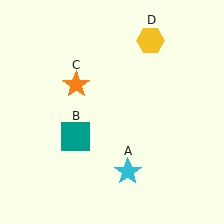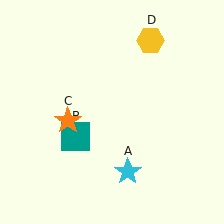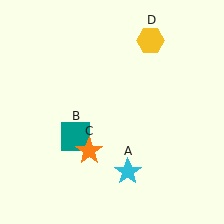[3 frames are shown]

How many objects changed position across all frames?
1 object changed position: orange star (object C).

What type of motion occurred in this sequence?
The orange star (object C) rotated counterclockwise around the center of the scene.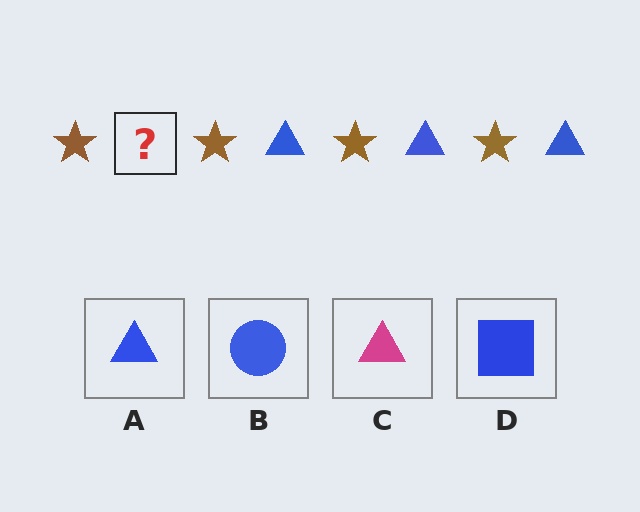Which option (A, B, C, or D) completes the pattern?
A.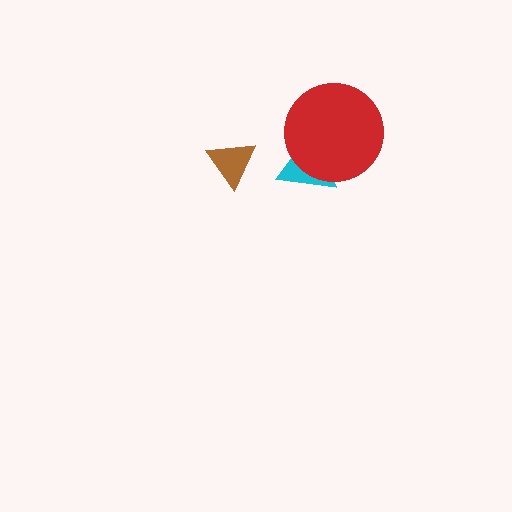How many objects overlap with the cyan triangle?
1 object overlaps with the cyan triangle.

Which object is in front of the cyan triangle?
The red circle is in front of the cyan triangle.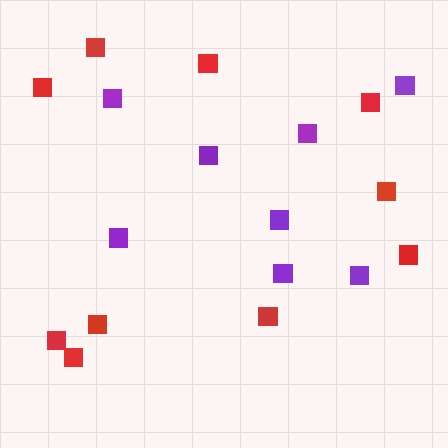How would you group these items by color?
There are 2 groups: one group of purple squares (8) and one group of red squares (10).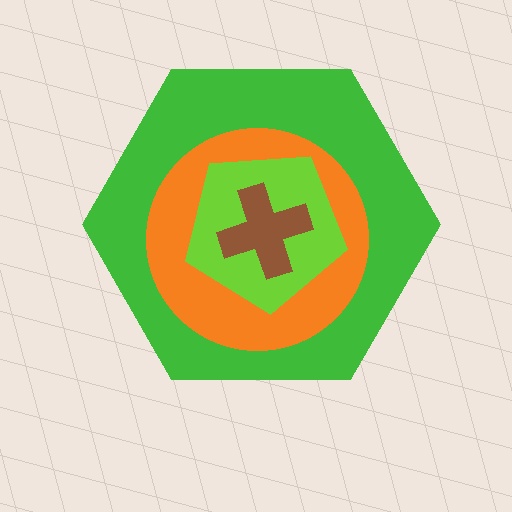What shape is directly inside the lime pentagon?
The brown cross.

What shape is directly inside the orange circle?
The lime pentagon.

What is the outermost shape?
The green hexagon.